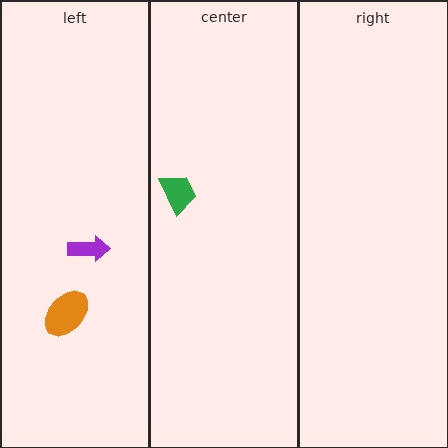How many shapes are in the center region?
1.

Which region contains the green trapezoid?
The center region.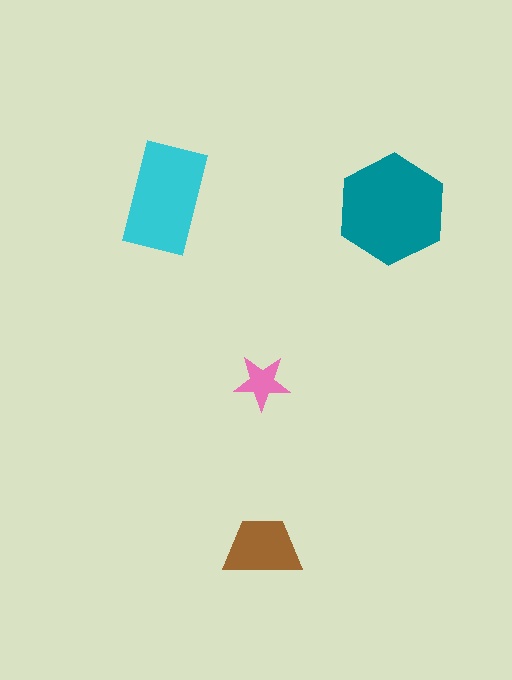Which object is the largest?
The teal hexagon.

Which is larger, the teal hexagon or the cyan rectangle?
The teal hexagon.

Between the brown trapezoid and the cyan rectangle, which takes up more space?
The cyan rectangle.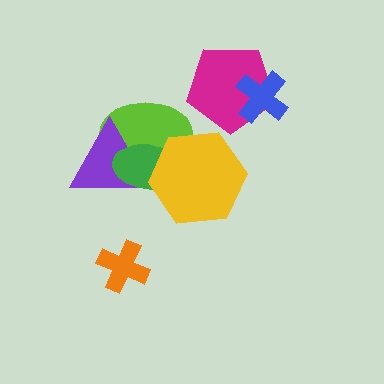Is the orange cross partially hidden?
No, no other shape covers it.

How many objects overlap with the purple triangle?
2 objects overlap with the purple triangle.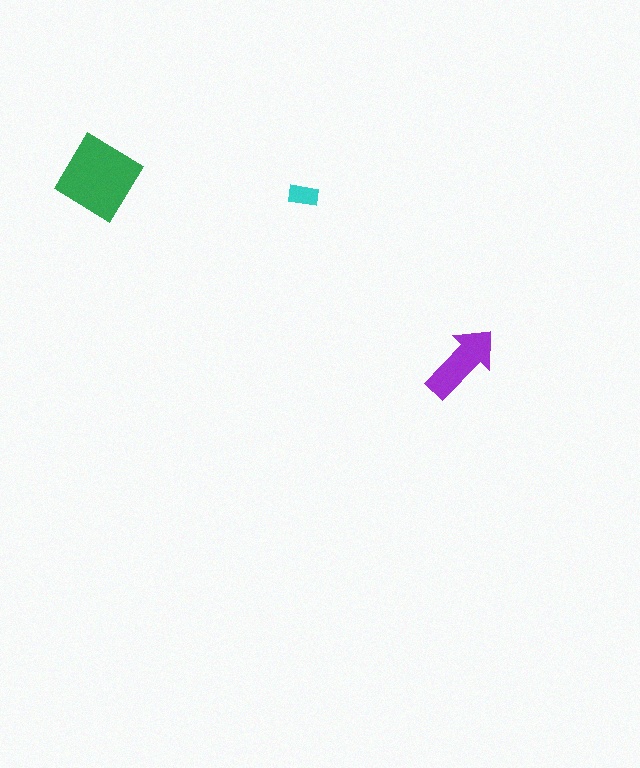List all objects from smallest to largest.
The cyan rectangle, the purple arrow, the green diamond.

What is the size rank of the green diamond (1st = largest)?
1st.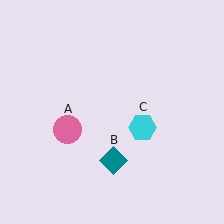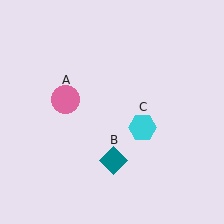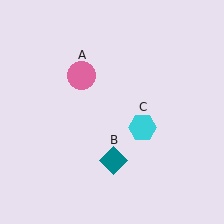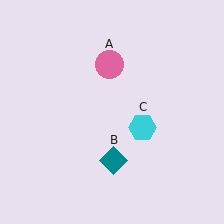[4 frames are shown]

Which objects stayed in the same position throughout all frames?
Teal diamond (object B) and cyan hexagon (object C) remained stationary.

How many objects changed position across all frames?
1 object changed position: pink circle (object A).